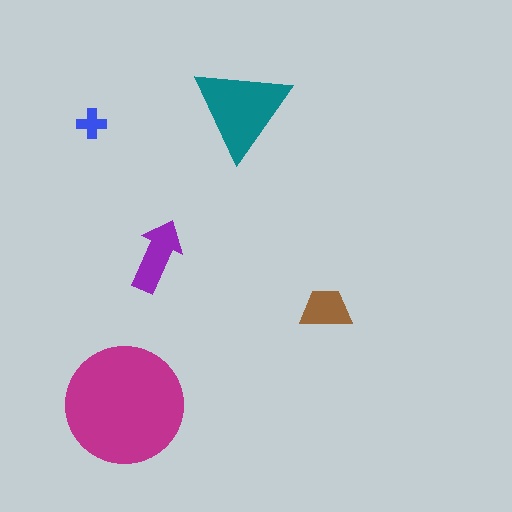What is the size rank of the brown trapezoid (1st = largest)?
4th.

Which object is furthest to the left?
The blue cross is leftmost.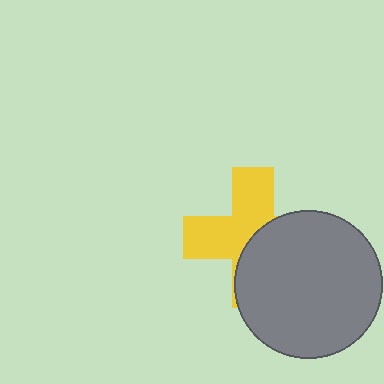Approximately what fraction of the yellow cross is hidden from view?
Roughly 48% of the yellow cross is hidden behind the gray circle.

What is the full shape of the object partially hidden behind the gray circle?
The partially hidden object is a yellow cross.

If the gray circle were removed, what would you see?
You would see the complete yellow cross.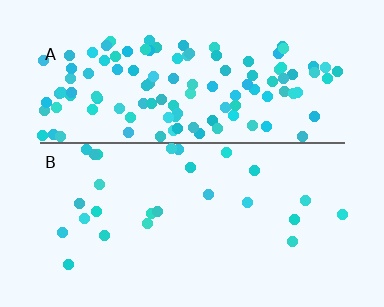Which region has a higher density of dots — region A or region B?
A (the top).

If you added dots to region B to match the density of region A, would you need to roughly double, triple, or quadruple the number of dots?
Approximately quadruple.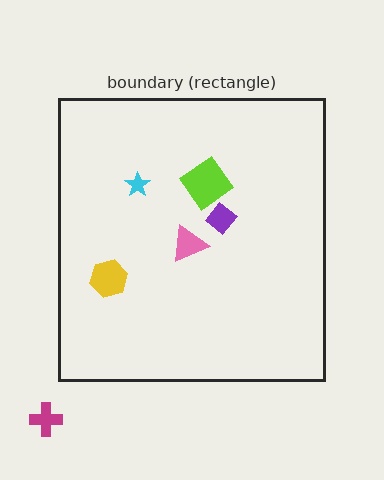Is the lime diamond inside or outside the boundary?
Inside.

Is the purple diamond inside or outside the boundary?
Inside.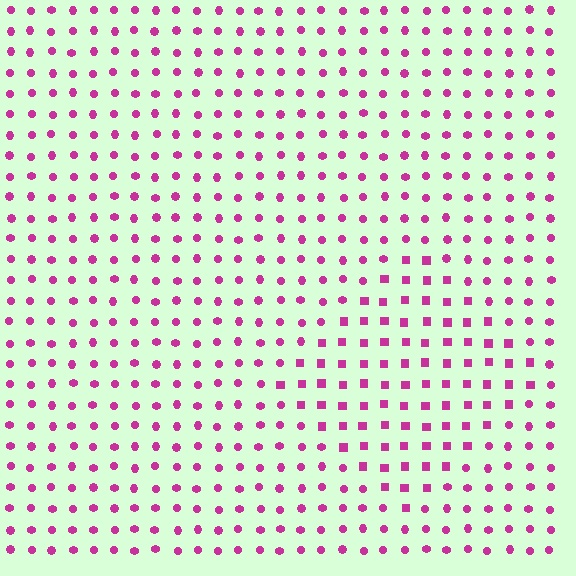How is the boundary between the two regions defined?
The boundary is defined by a change in element shape: squares inside vs. circles outside. All elements share the same color and spacing.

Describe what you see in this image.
The image is filled with small magenta elements arranged in a uniform grid. A diamond-shaped region contains squares, while the surrounding area contains circles. The boundary is defined purely by the change in element shape.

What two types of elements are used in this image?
The image uses squares inside the diamond region and circles outside it.